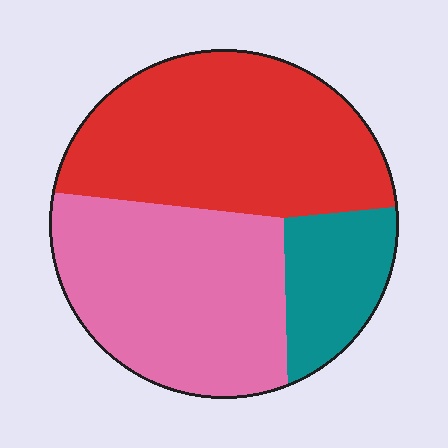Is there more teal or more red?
Red.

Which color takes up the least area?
Teal, at roughly 15%.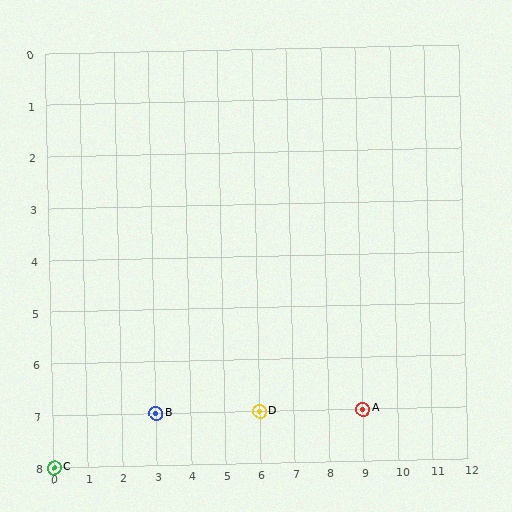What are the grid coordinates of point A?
Point A is at grid coordinates (9, 7).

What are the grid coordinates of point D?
Point D is at grid coordinates (6, 7).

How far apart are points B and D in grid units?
Points B and D are 3 columns apart.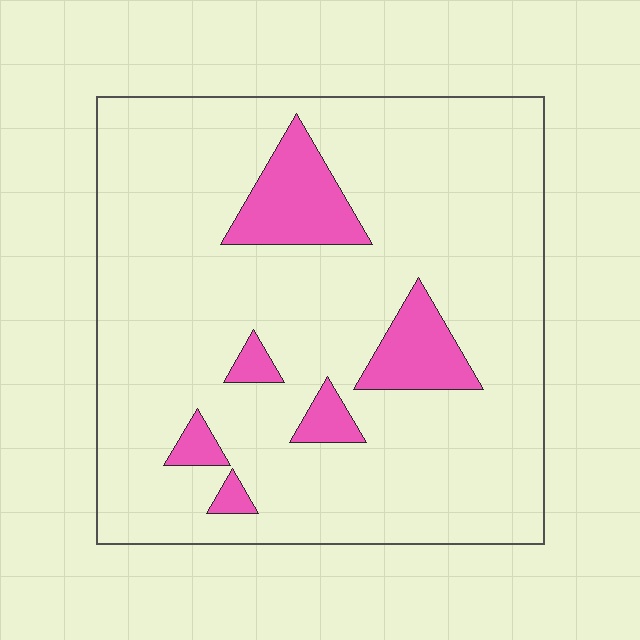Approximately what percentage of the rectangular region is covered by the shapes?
Approximately 15%.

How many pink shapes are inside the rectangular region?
6.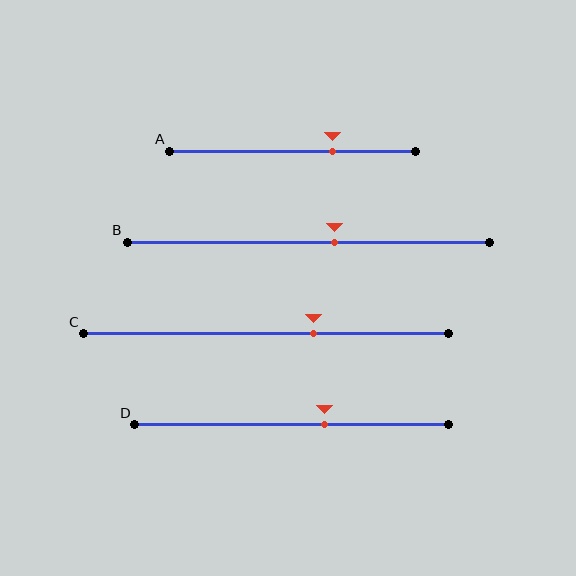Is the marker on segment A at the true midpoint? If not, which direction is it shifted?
No, the marker on segment A is shifted to the right by about 16% of the segment length.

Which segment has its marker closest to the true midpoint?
Segment B has its marker closest to the true midpoint.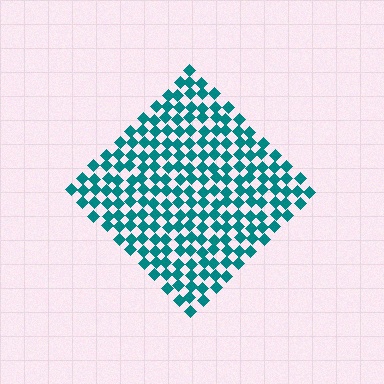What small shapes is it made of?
It is made of small diamonds.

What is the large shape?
The large shape is a diamond.